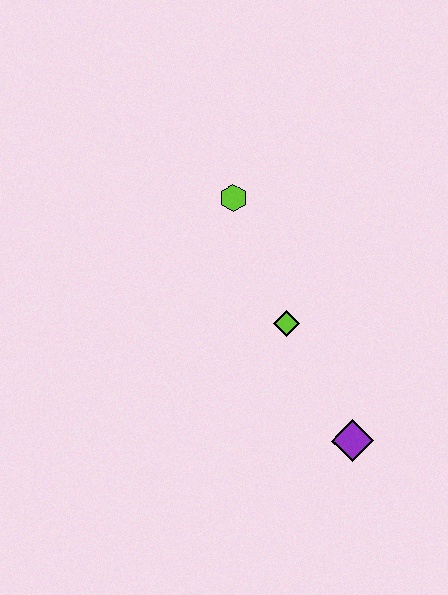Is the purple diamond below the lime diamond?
Yes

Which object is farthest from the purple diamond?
The lime hexagon is farthest from the purple diamond.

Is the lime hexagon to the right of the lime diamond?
No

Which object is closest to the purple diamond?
The lime diamond is closest to the purple diamond.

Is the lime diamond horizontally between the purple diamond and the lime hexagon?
Yes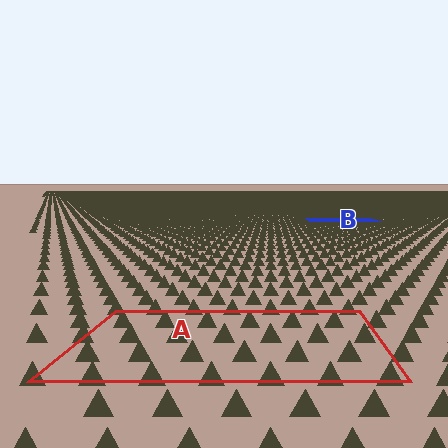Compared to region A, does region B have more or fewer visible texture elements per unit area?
Region B has more texture elements per unit area — they are packed more densely because it is farther away.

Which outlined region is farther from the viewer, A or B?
Region B is farther from the viewer — the texture elements inside it appear smaller and more densely packed.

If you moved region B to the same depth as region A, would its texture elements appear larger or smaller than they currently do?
They would appear larger. At a closer depth, the same texture elements are projected at a bigger on-screen size.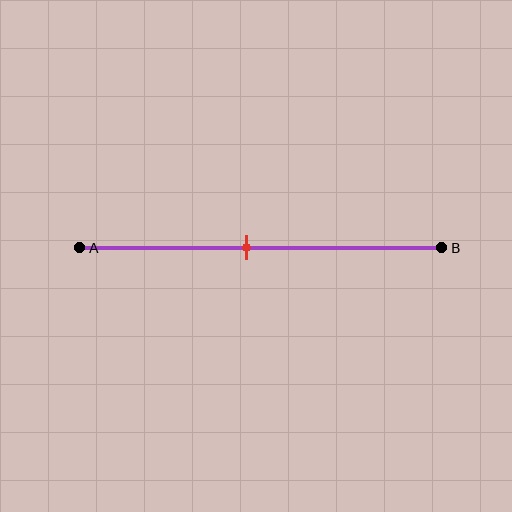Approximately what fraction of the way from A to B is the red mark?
The red mark is approximately 45% of the way from A to B.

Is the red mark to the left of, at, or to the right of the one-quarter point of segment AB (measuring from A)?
The red mark is to the right of the one-quarter point of segment AB.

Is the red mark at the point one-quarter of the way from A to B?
No, the mark is at about 45% from A, not at the 25% one-quarter point.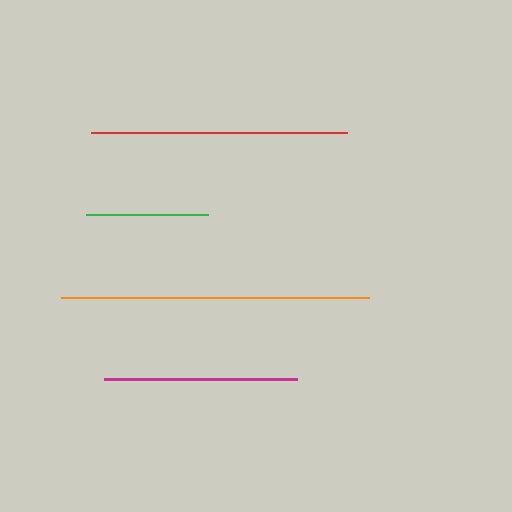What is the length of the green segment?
The green segment is approximately 122 pixels long.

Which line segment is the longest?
The orange line is the longest at approximately 308 pixels.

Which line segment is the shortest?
The green line is the shortest at approximately 122 pixels.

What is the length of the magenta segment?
The magenta segment is approximately 193 pixels long.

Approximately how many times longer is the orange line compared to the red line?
The orange line is approximately 1.2 times the length of the red line.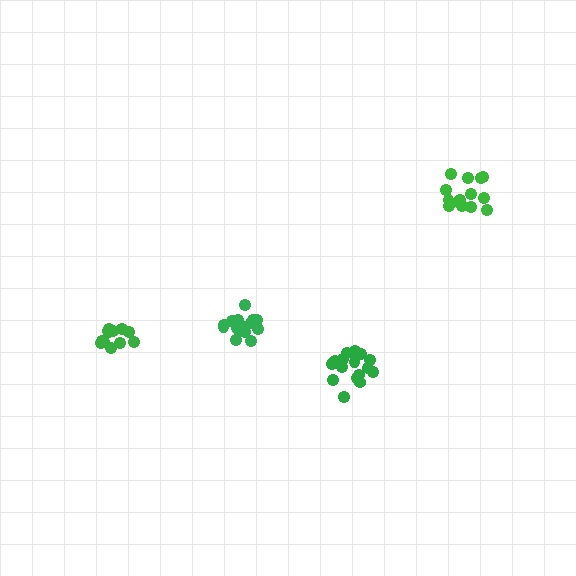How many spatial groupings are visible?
There are 4 spatial groupings.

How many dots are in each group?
Group 1: 14 dots, Group 2: 16 dots, Group 3: 16 dots, Group 4: 12 dots (58 total).